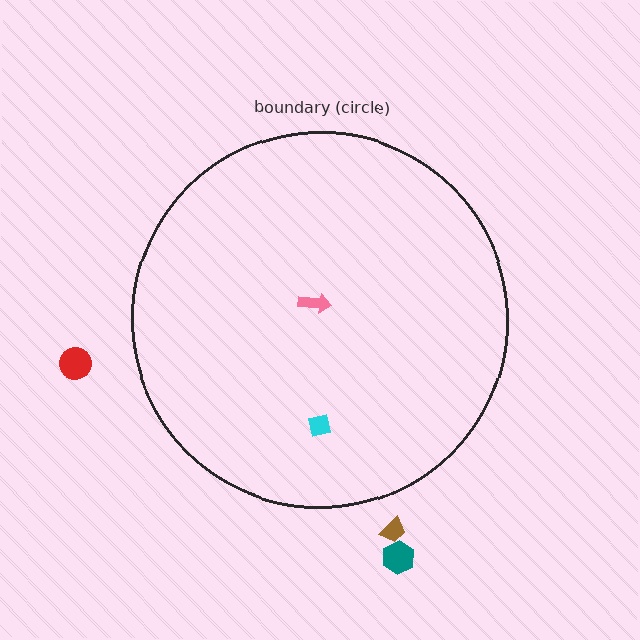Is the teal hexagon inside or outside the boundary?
Outside.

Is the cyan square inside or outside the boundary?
Inside.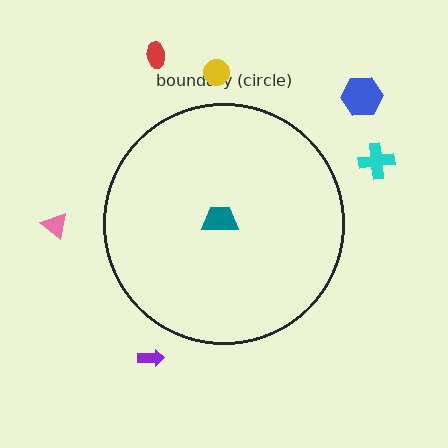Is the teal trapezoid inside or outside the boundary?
Inside.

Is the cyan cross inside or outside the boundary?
Outside.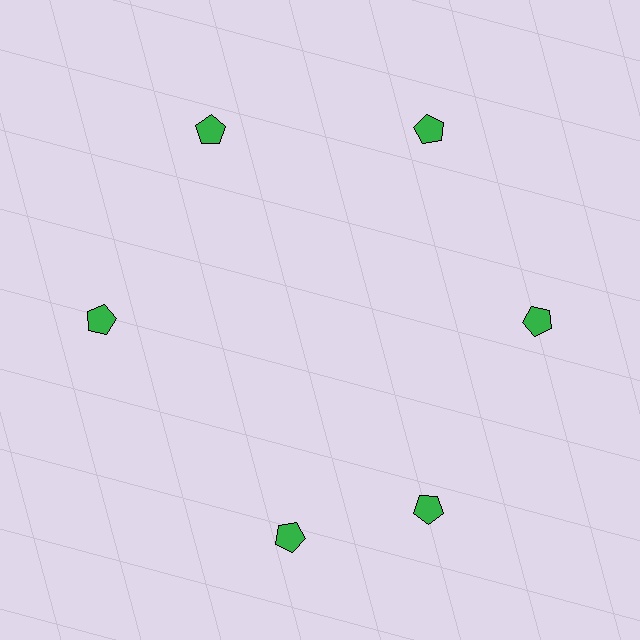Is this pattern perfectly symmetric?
No. The 6 green pentagons are arranged in a ring, but one element near the 7 o'clock position is rotated out of alignment along the ring, breaking the 6-fold rotational symmetry.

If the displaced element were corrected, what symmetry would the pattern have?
It would have 6-fold rotational symmetry — the pattern would map onto itself every 60 degrees.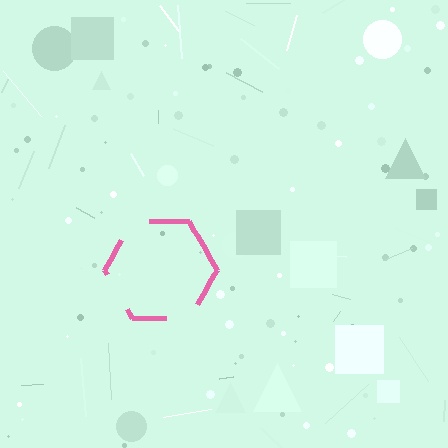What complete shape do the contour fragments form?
The contour fragments form a hexagon.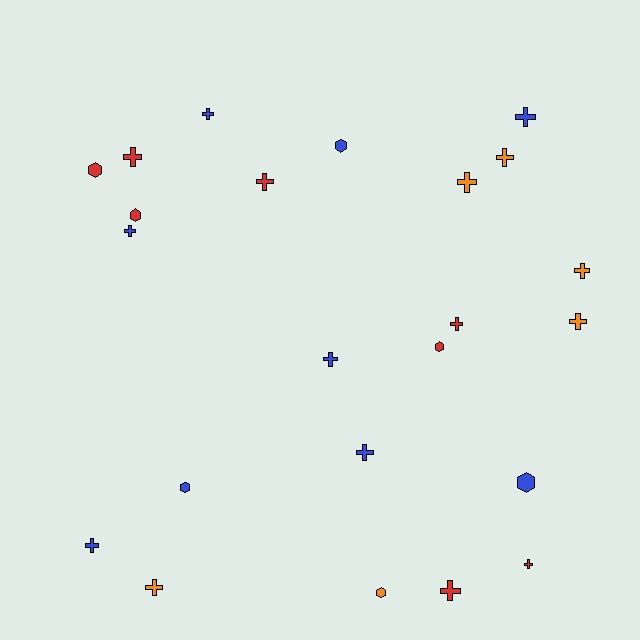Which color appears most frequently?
Blue, with 9 objects.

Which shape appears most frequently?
Cross, with 16 objects.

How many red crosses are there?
There are 5 red crosses.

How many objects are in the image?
There are 23 objects.